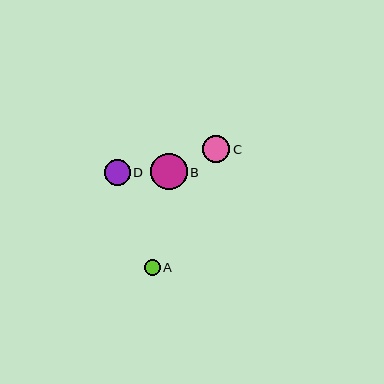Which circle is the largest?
Circle B is the largest with a size of approximately 36 pixels.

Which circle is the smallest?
Circle A is the smallest with a size of approximately 16 pixels.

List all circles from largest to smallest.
From largest to smallest: B, C, D, A.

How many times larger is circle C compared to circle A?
Circle C is approximately 1.7 times the size of circle A.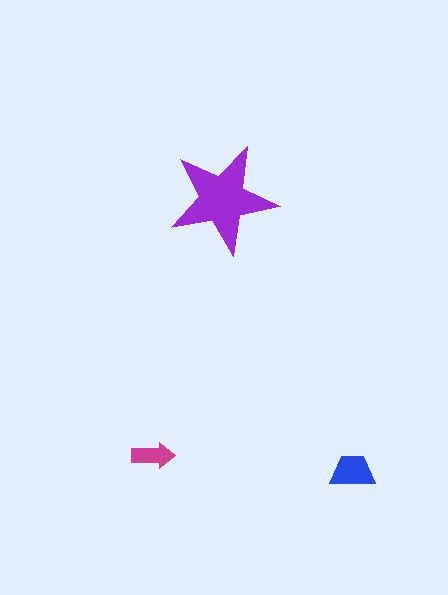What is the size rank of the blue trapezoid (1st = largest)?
2nd.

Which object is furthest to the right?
The blue trapezoid is rightmost.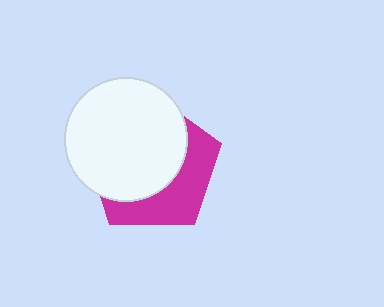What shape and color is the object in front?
The object in front is a white circle.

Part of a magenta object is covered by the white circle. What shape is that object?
It is a pentagon.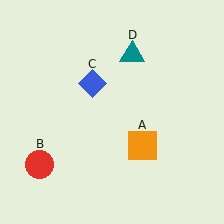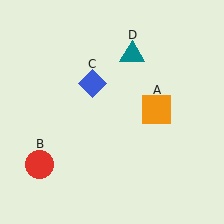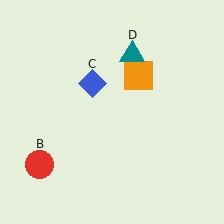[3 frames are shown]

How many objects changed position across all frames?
1 object changed position: orange square (object A).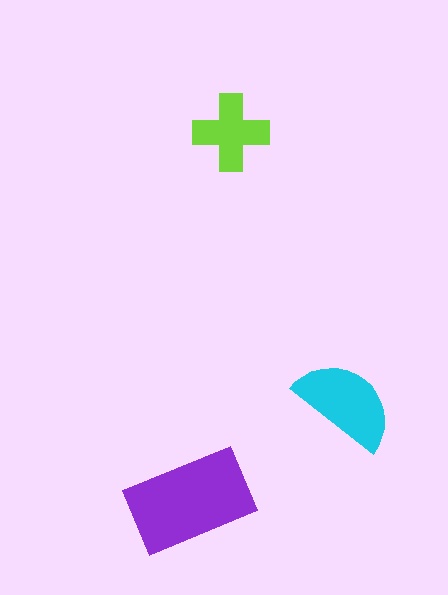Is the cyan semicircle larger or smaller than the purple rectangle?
Smaller.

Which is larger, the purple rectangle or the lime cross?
The purple rectangle.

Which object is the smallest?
The lime cross.